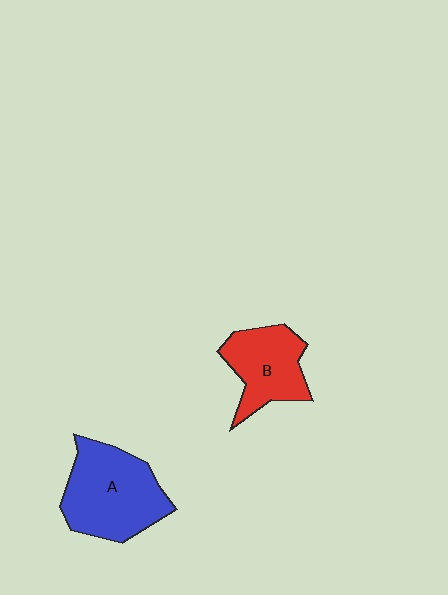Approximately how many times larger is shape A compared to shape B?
Approximately 1.4 times.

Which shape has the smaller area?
Shape B (red).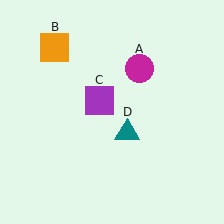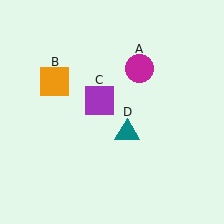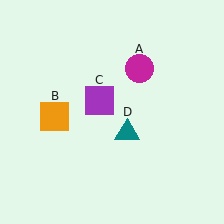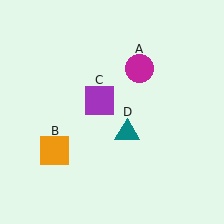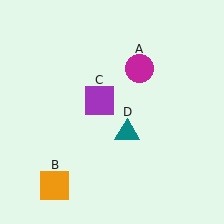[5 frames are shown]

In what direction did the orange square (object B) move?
The orange square (object B) moved down.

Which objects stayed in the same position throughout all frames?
Magenta circle (object A) and purple square (object C) and teal triangle (object D) remained stationary.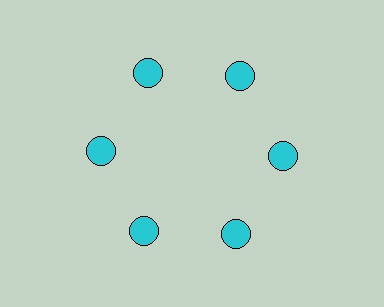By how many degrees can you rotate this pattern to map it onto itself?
The pattern maps onto itself every 60 degrees of rotation.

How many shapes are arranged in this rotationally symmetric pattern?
There are 6 shapes, arranged in 6 groups of 1.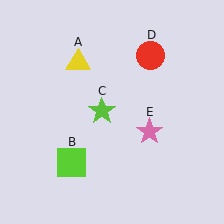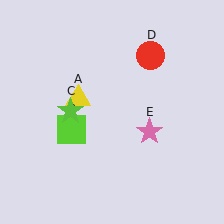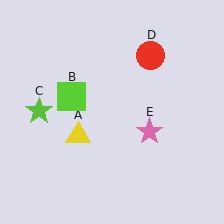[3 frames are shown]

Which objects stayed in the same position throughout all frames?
Red circle (object D) and pink star (object E) remained stationary.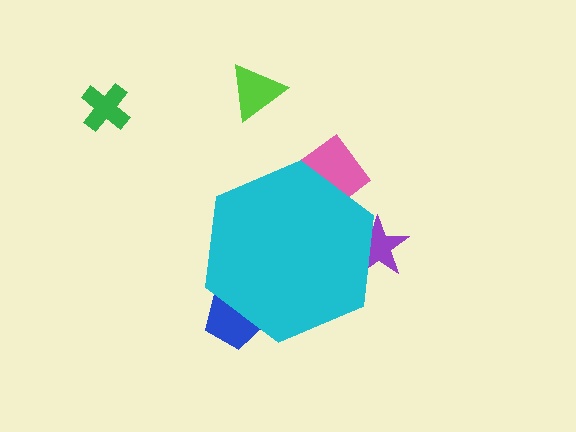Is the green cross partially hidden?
No, the green cross is fully visible.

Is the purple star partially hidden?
Yes, the purple star is partially hidden behind the cyan hexagon.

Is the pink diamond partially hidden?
Yes, the pink diamond is partially hidden behind the cyan hexagon.